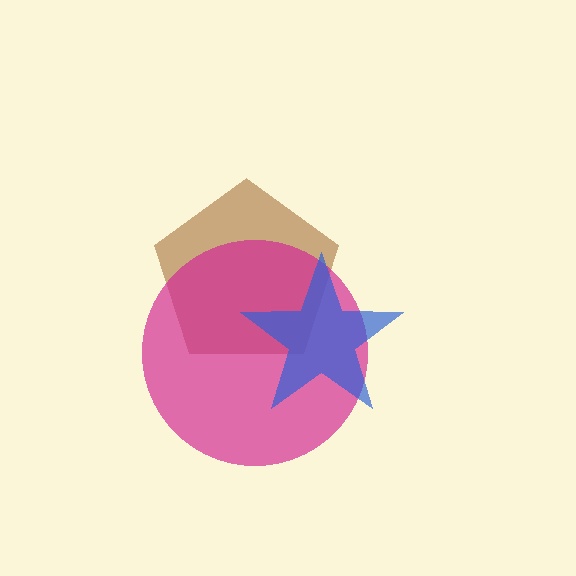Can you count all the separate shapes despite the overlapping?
Yes, there are 3 separate shapes.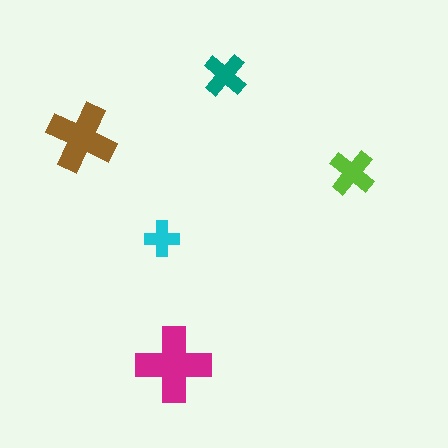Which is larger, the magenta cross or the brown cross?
The magenta one.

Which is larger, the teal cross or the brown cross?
The brown one.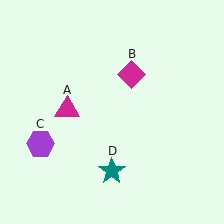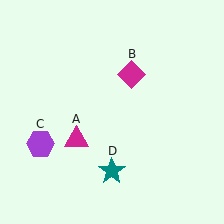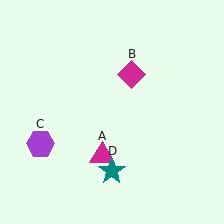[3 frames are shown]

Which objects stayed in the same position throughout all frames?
Magenta diamond (object B) and purple hexagon (object C) and teal star (object D) remained stationary.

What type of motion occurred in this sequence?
The magenta triangle (object A) rotated counterclockwise around the center of the scene.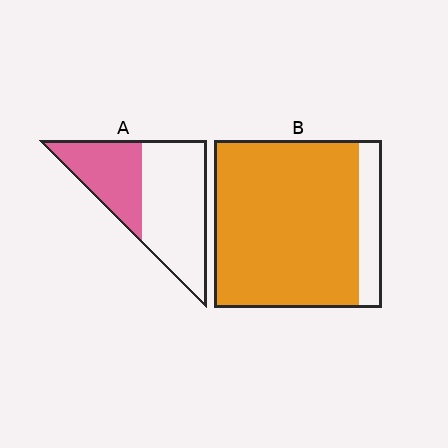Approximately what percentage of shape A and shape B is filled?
A is approximately 40% and B is approximately 85%.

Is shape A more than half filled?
No.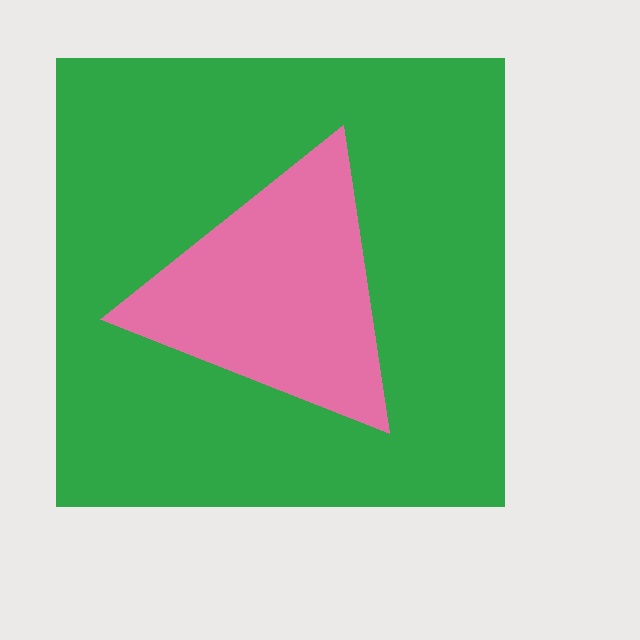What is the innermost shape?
The pink triangle.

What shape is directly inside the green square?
The pink triangle.